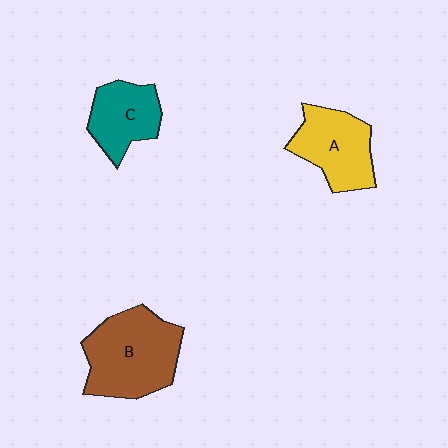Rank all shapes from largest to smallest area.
From largest to smallest: B (brown), A (yellow), C (teal).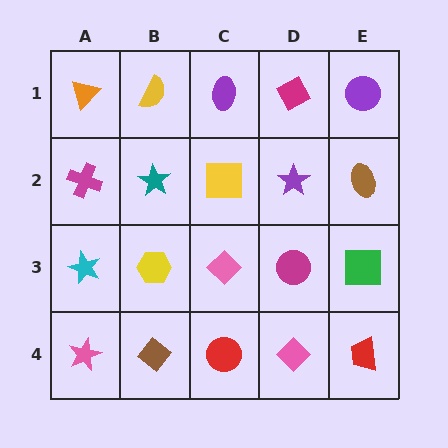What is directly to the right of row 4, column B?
A red circle.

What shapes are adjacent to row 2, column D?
A magenta diamond (row 1, column D), a magenta circle (row 3, column D), a yellow square (row 2, column C), a brown ellipse (row 2, column E).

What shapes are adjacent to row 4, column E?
A green square (row 3, column E), a pink diamond (row 4, column D).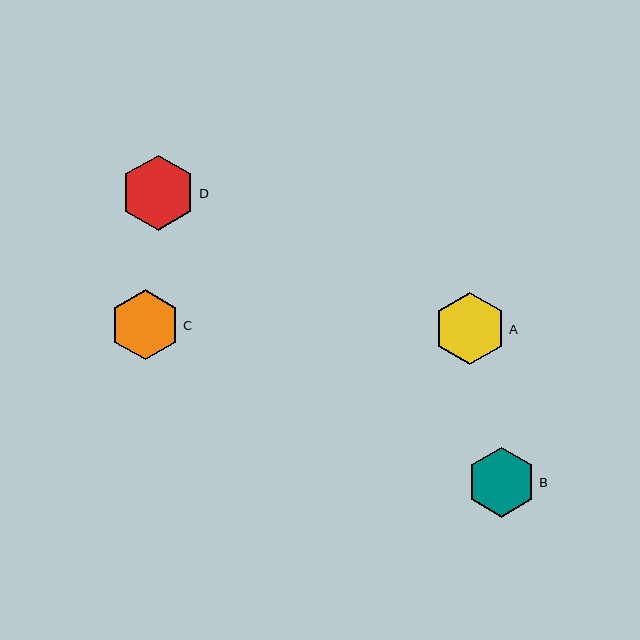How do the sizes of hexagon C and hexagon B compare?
Hexagon C and hexagon B are approximately the same size.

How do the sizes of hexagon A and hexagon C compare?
Hexagon A and hexagon C are approximately the same size.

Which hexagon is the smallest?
Hexagon B is the smallest with a size of approximately 70 pixels.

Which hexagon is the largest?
Hexagon D is the largest with a size of approximately 75 pixels.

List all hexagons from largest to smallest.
From largest to smallest: D, A, C, B.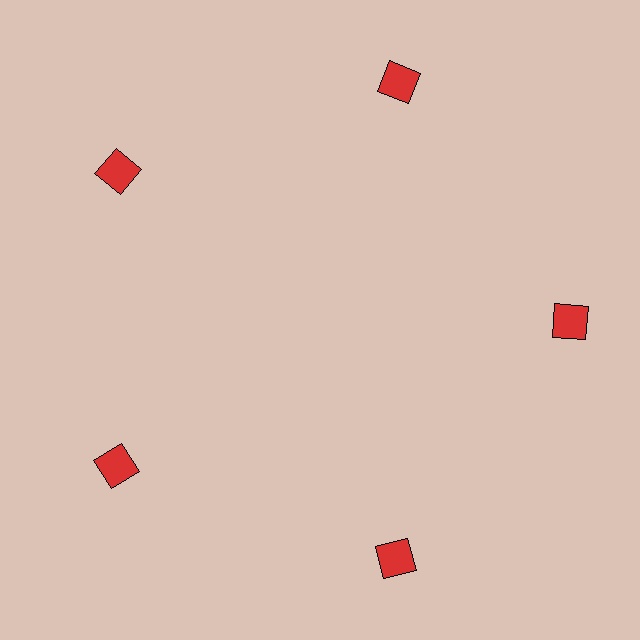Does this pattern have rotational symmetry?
Yes, this pattern has 5-fold rotational symmetry. It looks the same after rotating 72 degrees around the center.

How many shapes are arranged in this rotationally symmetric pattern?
There are 5 shapes, arranged in 5 groups of 1.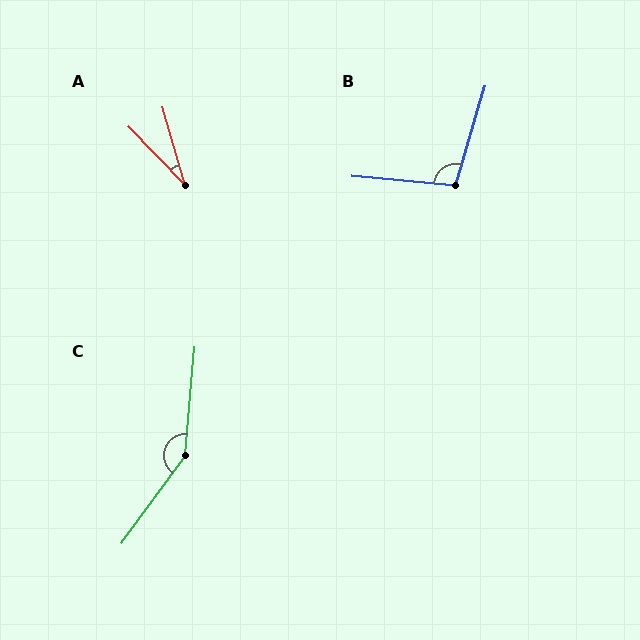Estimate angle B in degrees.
Approximately 101 degrees.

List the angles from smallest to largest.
A (28°), B (101°), C (149°).